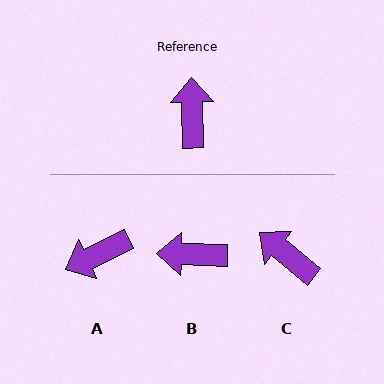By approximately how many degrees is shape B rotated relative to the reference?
Approximately 87 degrees counter-clockwise.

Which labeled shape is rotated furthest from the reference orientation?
A, about 114 degrees away.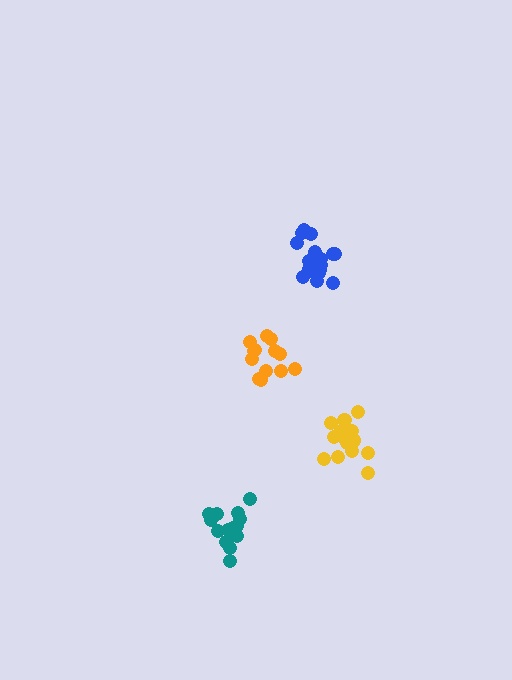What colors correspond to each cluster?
The clusters are colored: blue, yellow, teal, orange.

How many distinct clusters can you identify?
There are 4 distinct clusters.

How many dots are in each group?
Group 1: 17 dots, Group 2: 16 dots, Group 3: 16 dots, Group 4: 13 dots (62 total).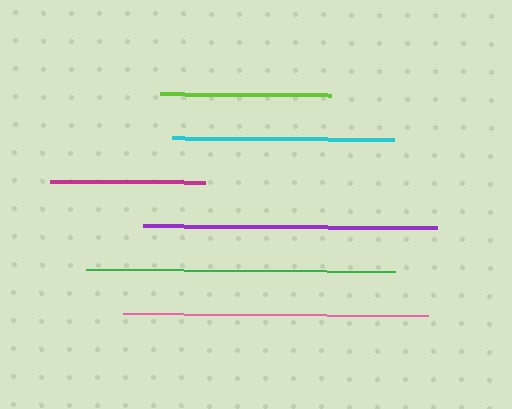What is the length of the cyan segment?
The cyan segment is approximately 221 pixels long.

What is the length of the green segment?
The green segment is approximately 309 pixels long.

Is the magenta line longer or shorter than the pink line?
The pink line is longer than the magenta line.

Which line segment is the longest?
The green line is the longest at approximately 309 pixels.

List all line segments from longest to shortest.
From longest to shortest: green, pink, purple, cyan, lime, magenta.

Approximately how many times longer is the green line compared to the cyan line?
The green line is approximately 1.4 times the length of the cyan line.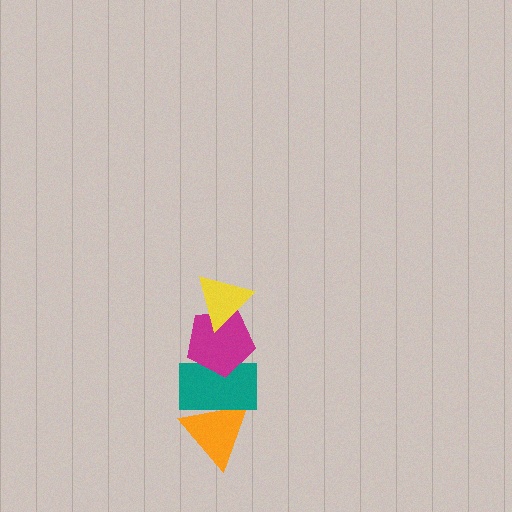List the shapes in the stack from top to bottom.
From top to bottom: the yellow triangle, the magenta pentagon, the teal rectangle, the orange triangle.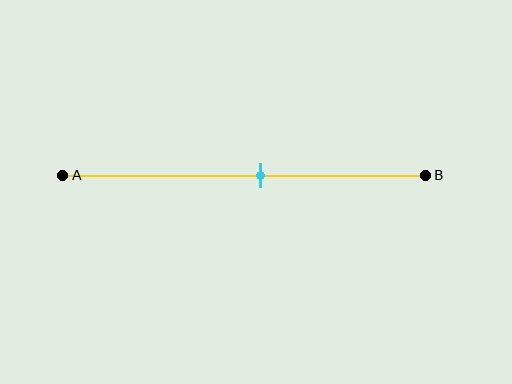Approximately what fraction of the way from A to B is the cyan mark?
The cyan mark is approximately 55% of the way from A to B.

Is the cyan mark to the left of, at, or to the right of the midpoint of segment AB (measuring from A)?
The cyan mark is to the right of the midpoint of segment AB.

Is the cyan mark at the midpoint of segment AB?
No, the mark is at about 55% from A, not at the 50% midpoint.